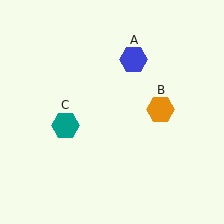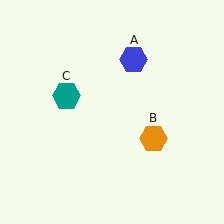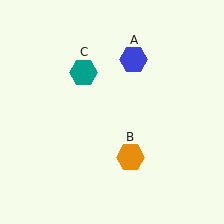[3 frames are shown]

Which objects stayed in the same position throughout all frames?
Blue hexagon (object A) remained stationary.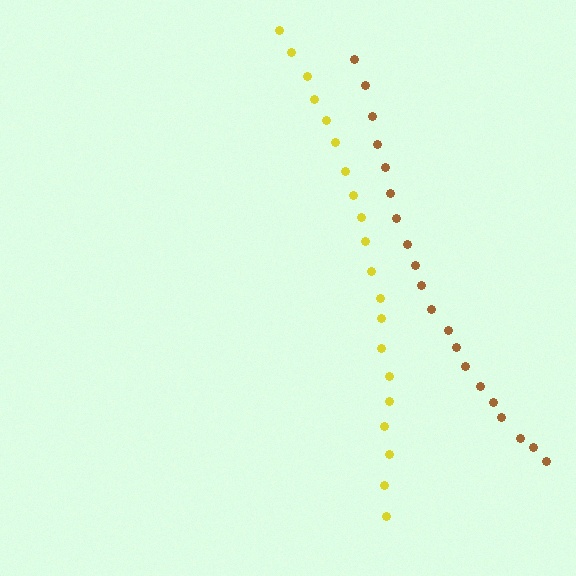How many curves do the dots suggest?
There are 2 distinct paths.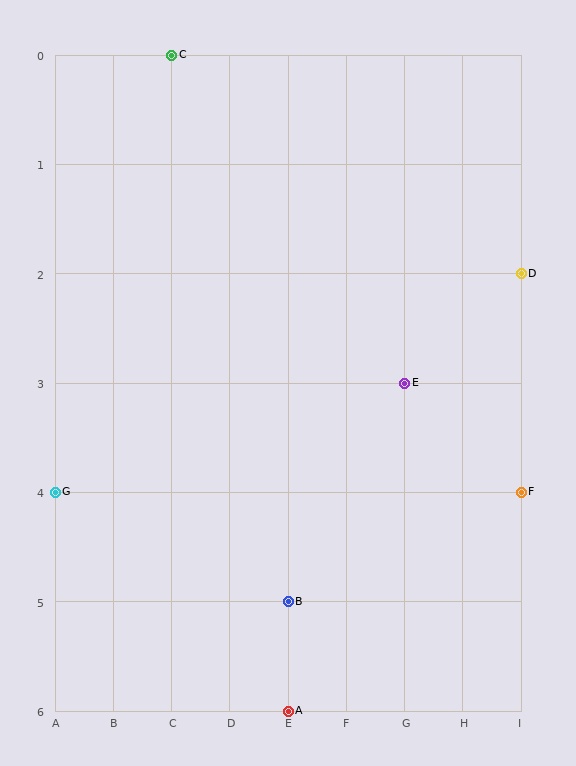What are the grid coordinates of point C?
Point C is at grid coordinates (C, 0).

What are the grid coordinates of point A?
Point A is at grid coordinates (E, 6).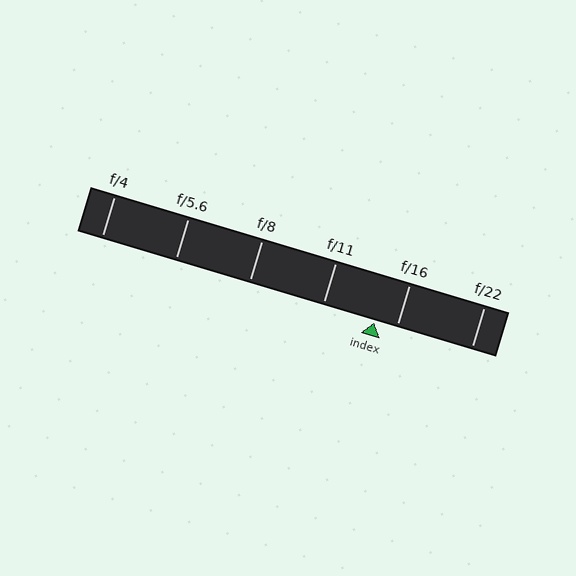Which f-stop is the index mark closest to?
The index mark is closest to f/16.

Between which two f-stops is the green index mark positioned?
The index mark is between f/11 and f/16.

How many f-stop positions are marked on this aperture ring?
There are 6 f-stop positions marked.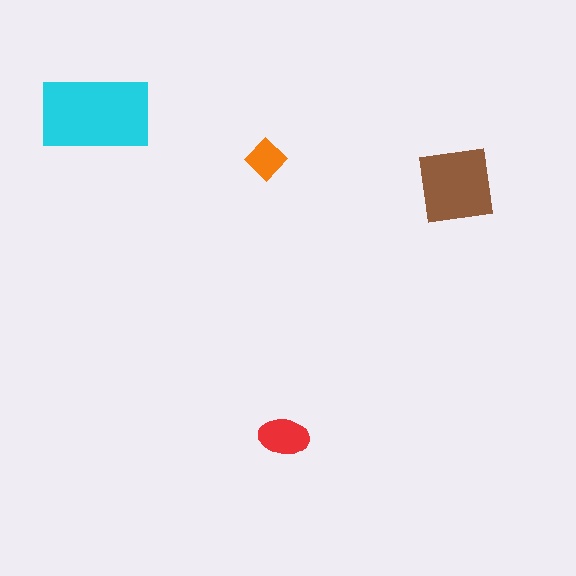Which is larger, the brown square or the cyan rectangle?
The cyan rectangle.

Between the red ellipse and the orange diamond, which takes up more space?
The red ellipse.